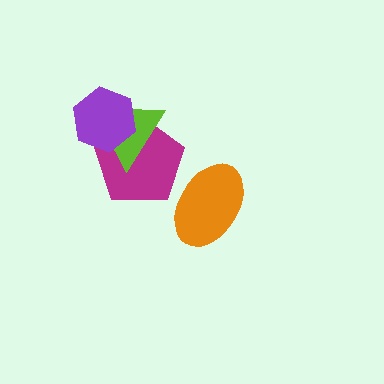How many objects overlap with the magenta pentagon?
3 objects overlap with the magenta pentagon.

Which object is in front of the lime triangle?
The purple hexagon is in front of the lime triangle.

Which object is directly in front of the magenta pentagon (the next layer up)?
The lime triangle is directly in front of the magenta pentagon.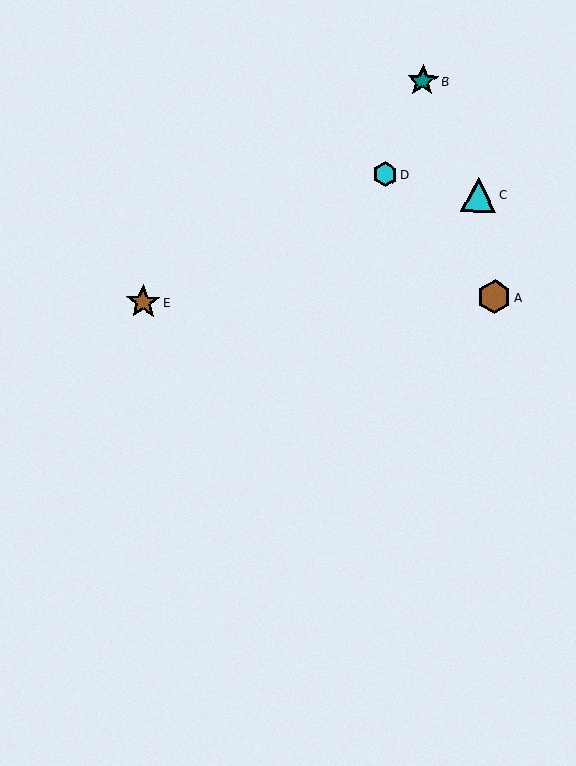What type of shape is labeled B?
Shape B is a teal star.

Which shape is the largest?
The cyan triangle (labeled C) is the largest.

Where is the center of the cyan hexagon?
The center of the cyan hexagon is at (385, 174).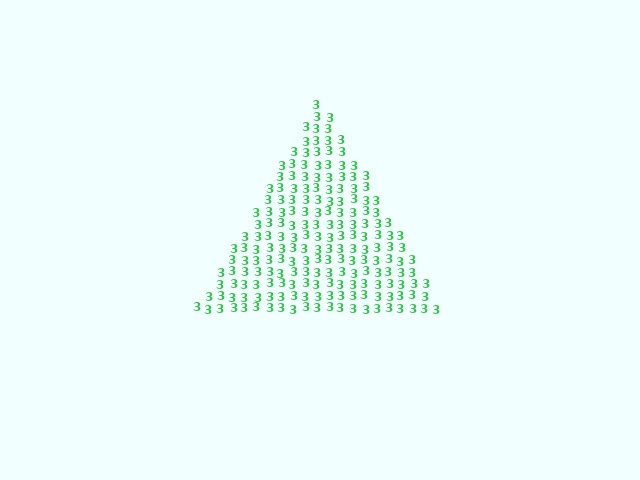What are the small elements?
The small elements are digit 3's.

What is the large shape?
The large shape is a triangle.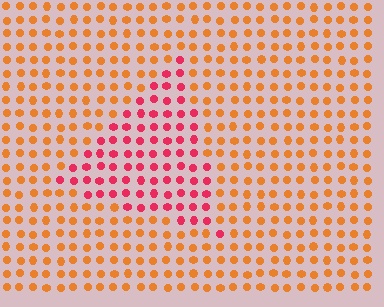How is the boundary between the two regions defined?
The boundary is defined purely by a slight shift in hue (about 43 degrees). Spacing, size, and orientation are identical on both sides.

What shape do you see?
I see a triangle.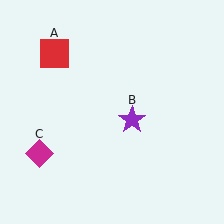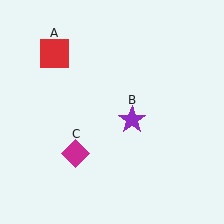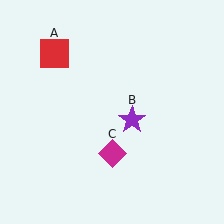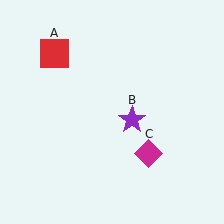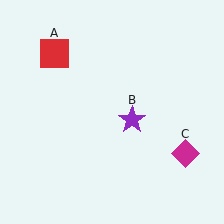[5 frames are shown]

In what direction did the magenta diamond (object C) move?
The magenta diamond (object C) moved right.